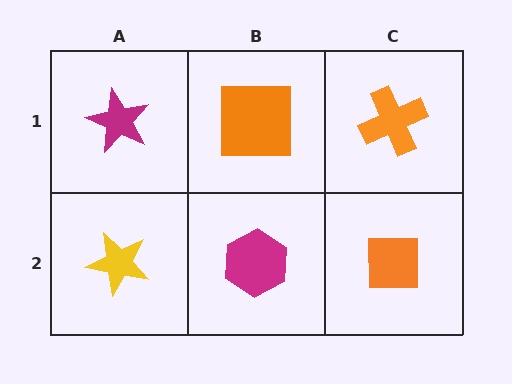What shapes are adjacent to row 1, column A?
A yellow star (row 2, column A), an orange square (row 1, column B).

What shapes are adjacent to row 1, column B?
A magenta hexagon (row 2, column B), a magenta star (row 1, column A), an orange cross (row 1, column C).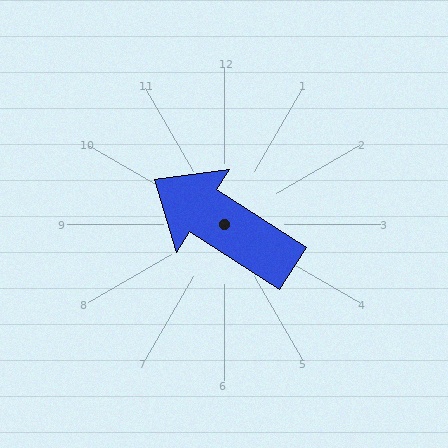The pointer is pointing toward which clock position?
Roughly 10 o'clock.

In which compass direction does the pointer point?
Northwest.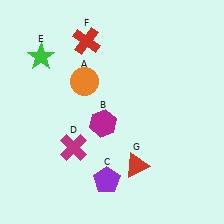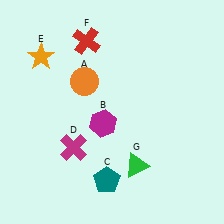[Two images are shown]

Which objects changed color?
C changed from purple to teal. E changed from green to orange. G changed from red to green.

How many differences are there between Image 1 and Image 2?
There are 3 differences between the two images.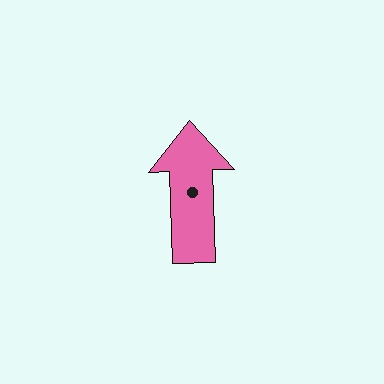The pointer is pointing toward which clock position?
Roughly 12 o'clock.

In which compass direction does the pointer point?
North.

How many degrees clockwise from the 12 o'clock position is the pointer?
Approximately 358 degrees.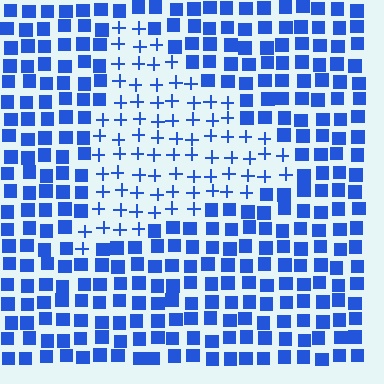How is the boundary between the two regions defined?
The boundary is defined by a change in element shape: plus signs inside vs. squares outside. All elements share the same color and spacing.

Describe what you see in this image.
The image is filled with small blue elements arranged in a uniform grid. A triangle-shaped region contains plus signs, while the surrounding area contains squares. The boundary is defined purely by the change in element shape.